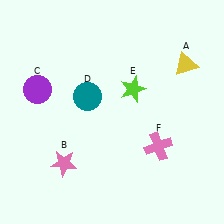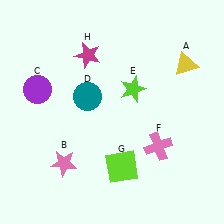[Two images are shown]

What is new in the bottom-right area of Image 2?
A lime square (G) was added in the bottom-right area of Image 2.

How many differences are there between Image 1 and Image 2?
There are 2 differences between the two images.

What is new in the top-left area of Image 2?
A magenta star (H) was added in the top-left area of Image 2.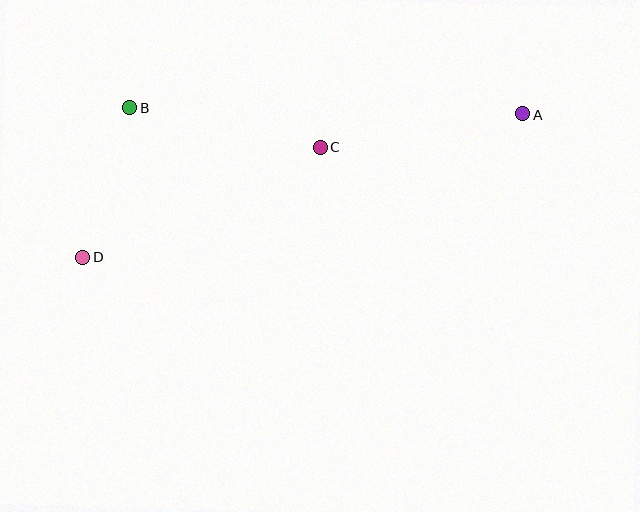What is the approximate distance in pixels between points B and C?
The distance between B and C is approximately 195 pixels.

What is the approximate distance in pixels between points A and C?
The distance between A and C is approximately 205 pixels.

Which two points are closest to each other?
Points B and D are closest to each other.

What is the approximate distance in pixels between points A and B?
The distance between A and B is approximately 393 pixels.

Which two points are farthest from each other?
Points A and D are farthest from each other.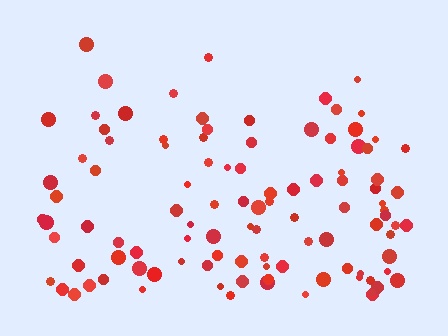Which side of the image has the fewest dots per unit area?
The top.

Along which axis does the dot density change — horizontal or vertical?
Vertical.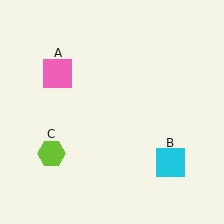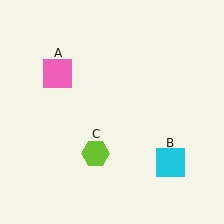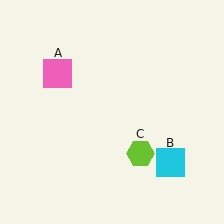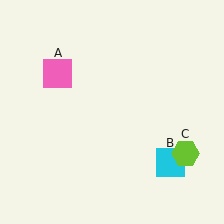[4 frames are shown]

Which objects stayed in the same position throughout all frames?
Pink square (object A) and cyan square (object B) remained stationary.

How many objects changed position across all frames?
1 object changed position: lime hexagon (object C).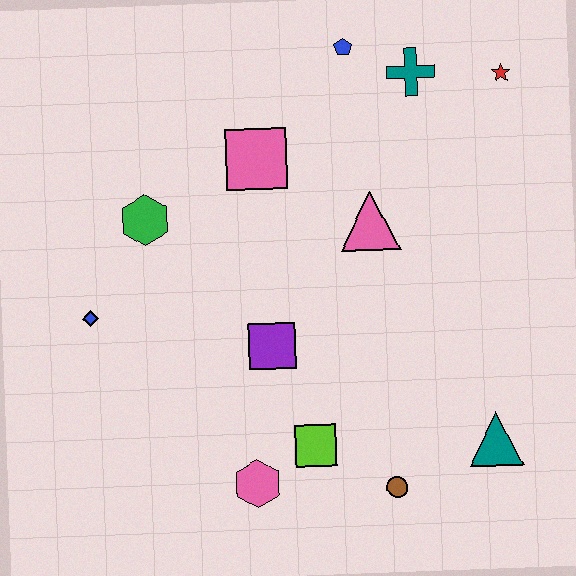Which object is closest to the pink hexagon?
The lime square is closest to the pink hexagon.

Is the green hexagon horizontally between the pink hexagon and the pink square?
No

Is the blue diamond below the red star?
Yes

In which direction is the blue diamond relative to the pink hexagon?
The blue diamond is above the pink hexagon.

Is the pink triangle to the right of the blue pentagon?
Yes